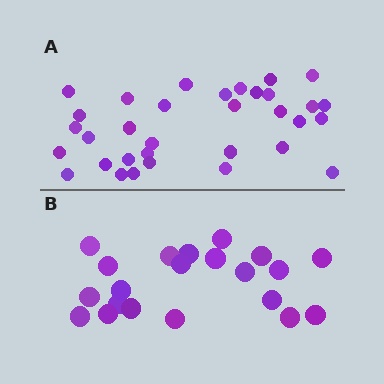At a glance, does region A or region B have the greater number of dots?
Region A (the top region) has more dots.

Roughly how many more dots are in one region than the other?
Region A has roughly 12 or so more dots than region B.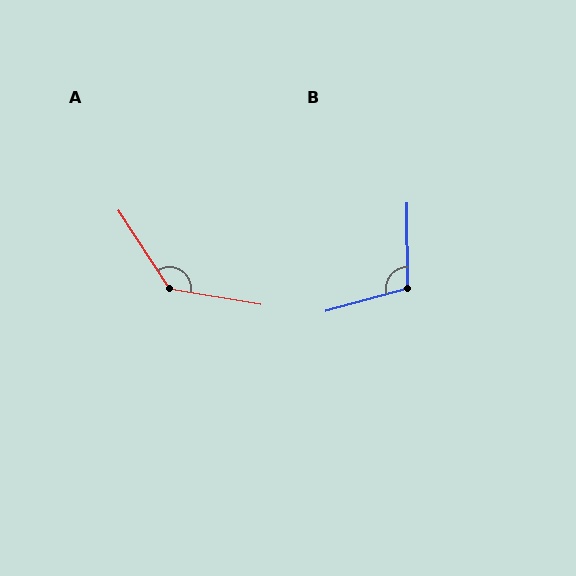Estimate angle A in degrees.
Approximately 133 degrees.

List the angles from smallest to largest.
B (105°), A (133°).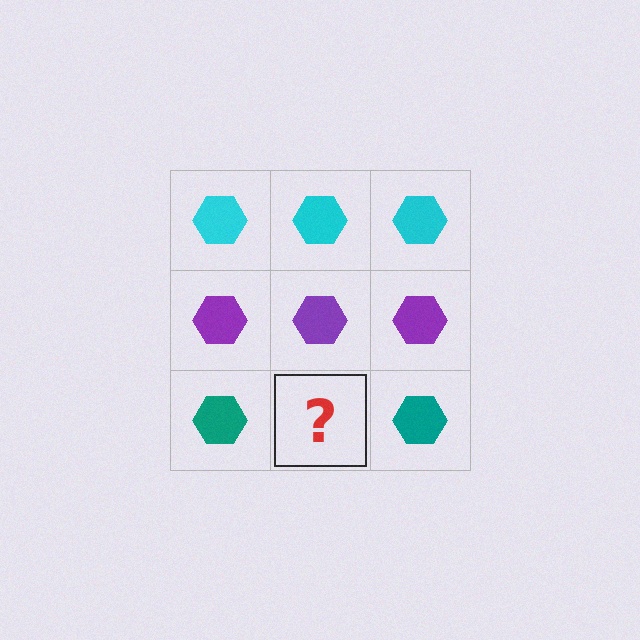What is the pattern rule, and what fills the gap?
The rule is that each row has a consistent color. The gap should be filled with a teal hexagon.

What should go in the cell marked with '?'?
The missing cell should contain a teal hexagon.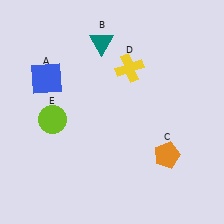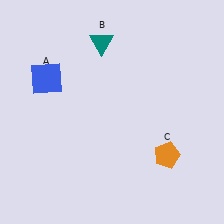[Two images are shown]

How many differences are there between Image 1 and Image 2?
There are 2 differences between the two images.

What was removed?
The lime circle (E), the yellow cross (D) were removed in Image 2.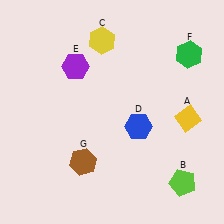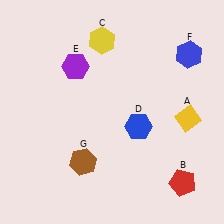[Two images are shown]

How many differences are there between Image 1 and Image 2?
There are 2 differences between the two images.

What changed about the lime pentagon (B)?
In Image 1, B is lime. In Image 2, it changed to red.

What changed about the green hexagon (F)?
In Image 1, F is green. In Image 2, it changed to blue.